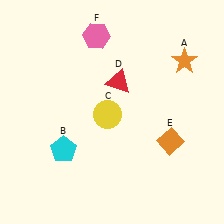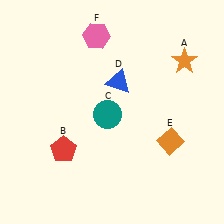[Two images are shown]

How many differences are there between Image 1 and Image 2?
There are 3 differences between the two images.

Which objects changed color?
B changed from cyan to red. C changed from yellow to teal. D changed from red to blue.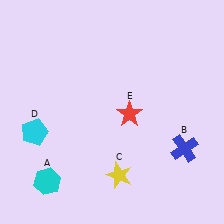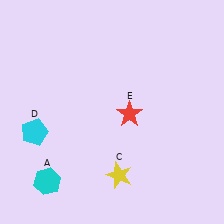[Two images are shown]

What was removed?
The blue cross (B) was removed in Image 2.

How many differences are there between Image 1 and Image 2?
There is 1 difference between the two images.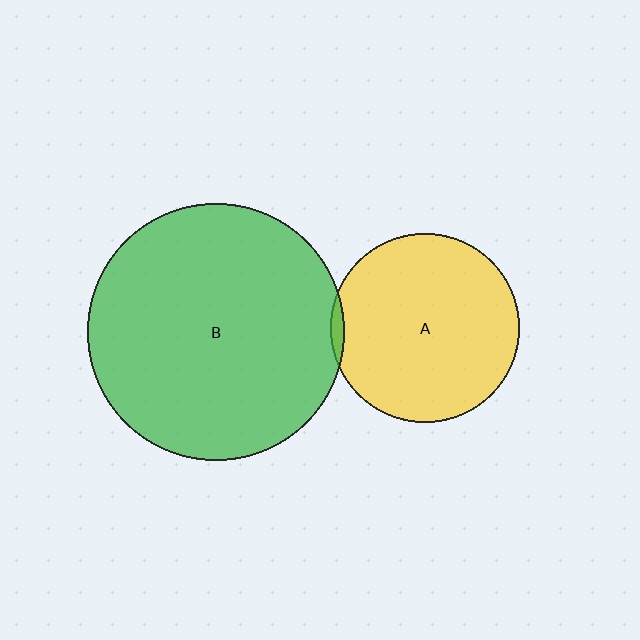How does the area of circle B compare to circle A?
Approximately 1.8 times.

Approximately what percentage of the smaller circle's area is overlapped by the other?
Approximately 5%.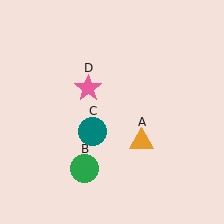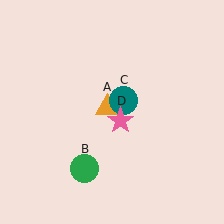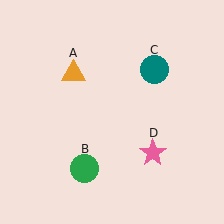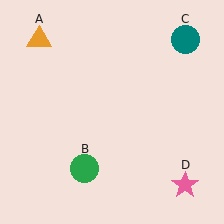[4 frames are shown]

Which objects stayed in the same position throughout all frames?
Green circle (object B) remained stationary.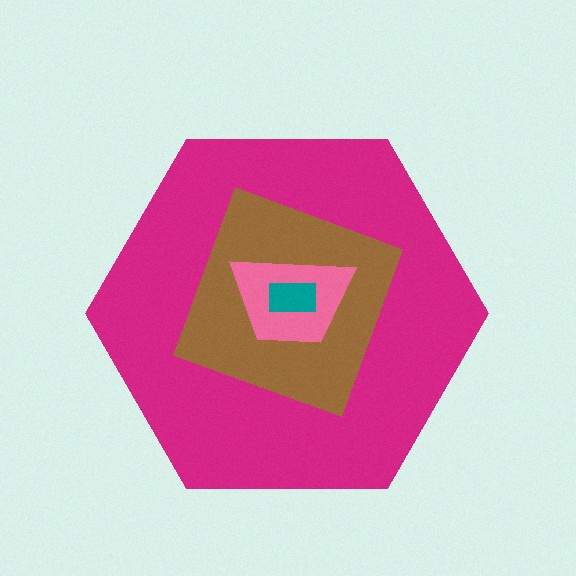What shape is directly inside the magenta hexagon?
The brown diamond.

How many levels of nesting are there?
4.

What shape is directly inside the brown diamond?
The pink trapezoid.